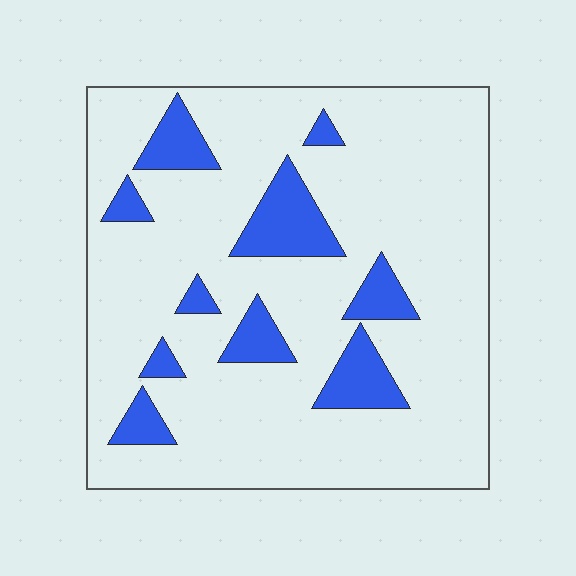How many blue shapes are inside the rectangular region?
10.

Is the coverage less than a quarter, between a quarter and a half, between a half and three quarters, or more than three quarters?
Less than a quarter.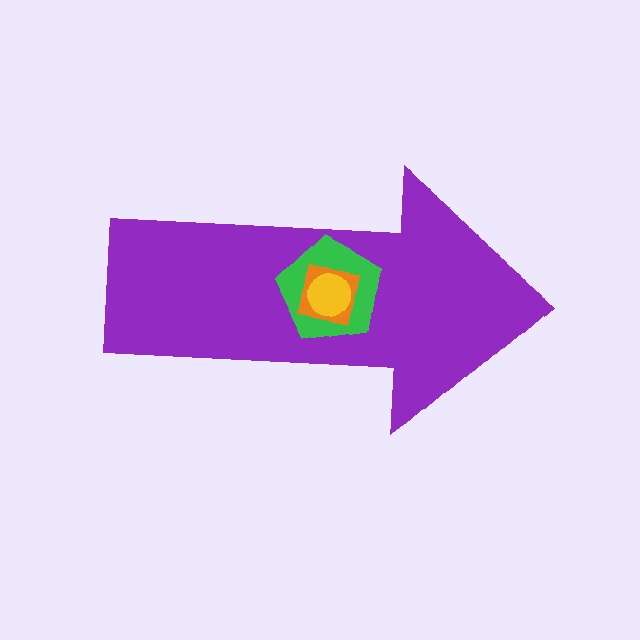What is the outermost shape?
The purple arrow.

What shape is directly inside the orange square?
The yellow circle.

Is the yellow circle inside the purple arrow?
Yes.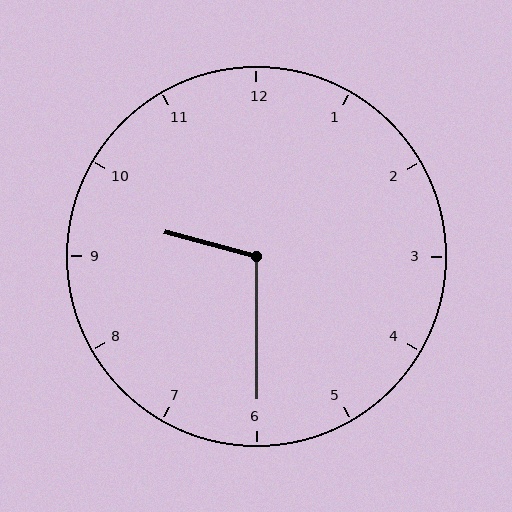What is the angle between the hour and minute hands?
Approximately 105 degrees.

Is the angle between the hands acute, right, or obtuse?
It is obtuse.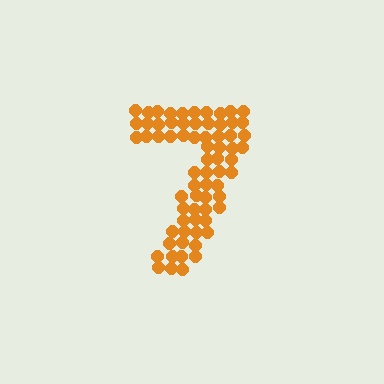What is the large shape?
The large shape is the digit 7.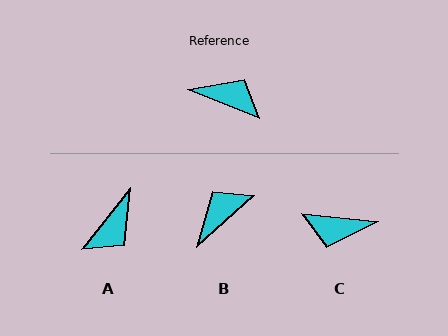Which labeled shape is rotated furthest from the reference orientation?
C, about 164 degrees away.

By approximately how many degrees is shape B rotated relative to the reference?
Approximately 64 degrees counter-clockwise.